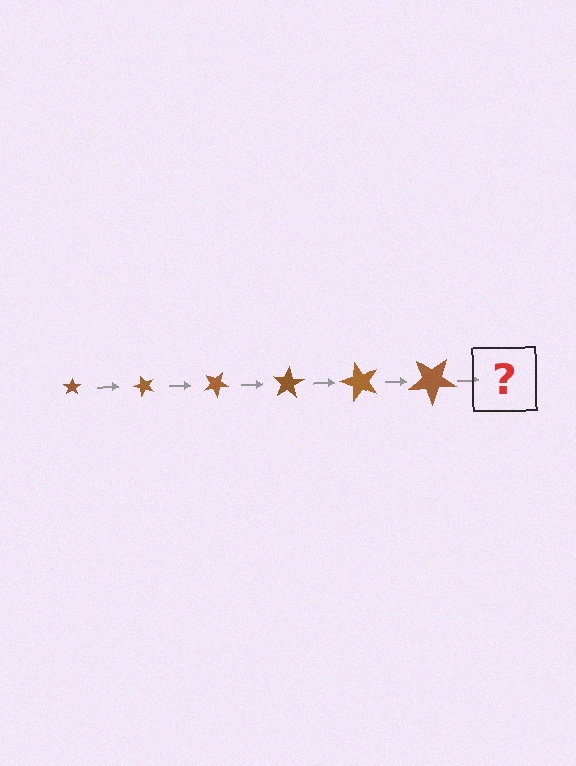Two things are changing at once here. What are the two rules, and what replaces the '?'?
The two rules are that the star grows larger each step and it rotates 50 degrees each step. The '?' should be a star, larger than the previous one and rotated 300 degrees from the start.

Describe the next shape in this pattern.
It should be a star, larger than the previous one and rotated 300 degrees from the start.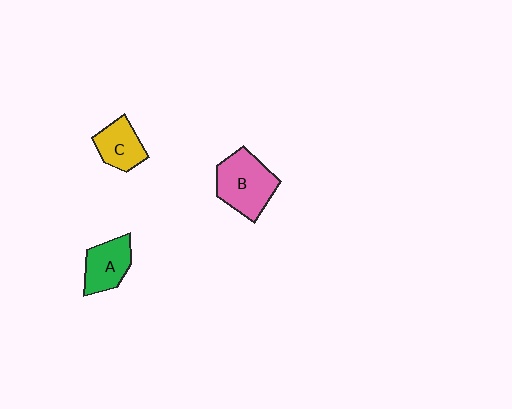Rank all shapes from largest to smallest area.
From largest to smallest: B (pink), A (green), C (yellow).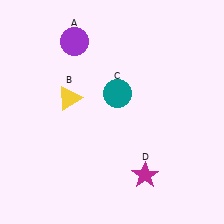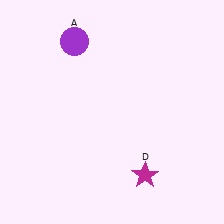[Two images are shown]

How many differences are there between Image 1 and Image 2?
There are 2 differences between the two images.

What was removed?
The teal circle (C), the yellow triangle (B) were removed in Image 2.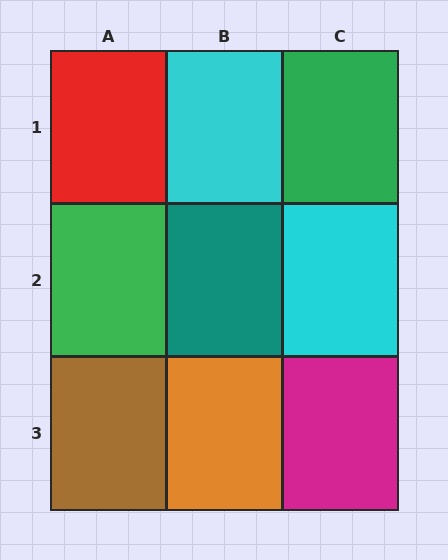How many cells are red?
1 cell is red.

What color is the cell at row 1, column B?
Cyan.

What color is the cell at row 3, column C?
Magenta.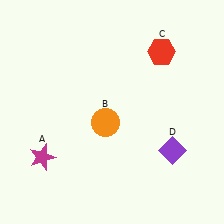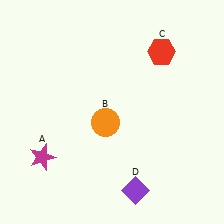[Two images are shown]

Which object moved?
The purple diamond (D) moved down.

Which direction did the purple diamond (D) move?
The purple diamond (D) moved down.